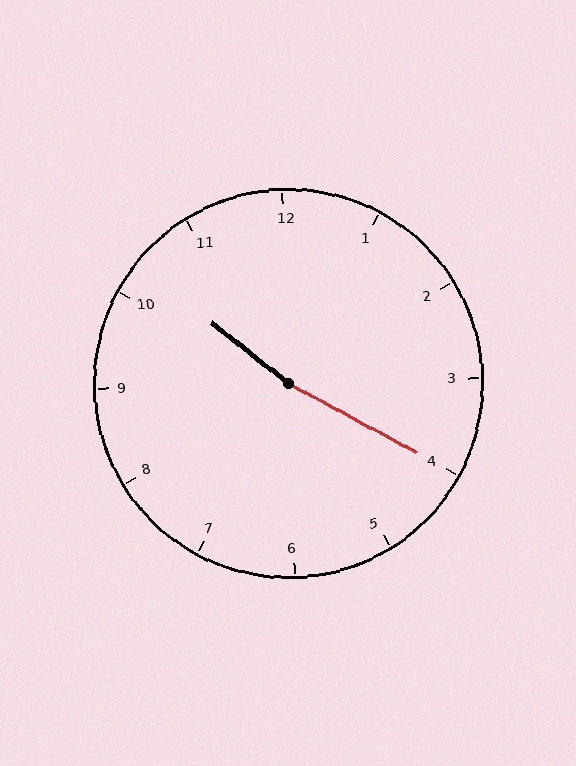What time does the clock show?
10:20.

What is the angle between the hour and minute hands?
Approximately 170 degrees.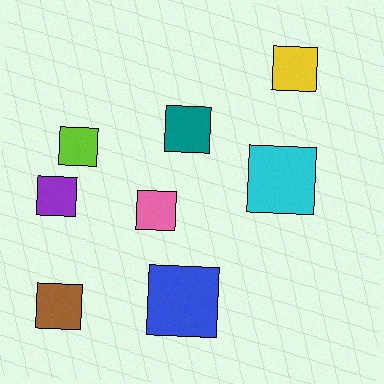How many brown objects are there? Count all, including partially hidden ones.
There is 1 brown object.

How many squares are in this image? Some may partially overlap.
There are 8 squares.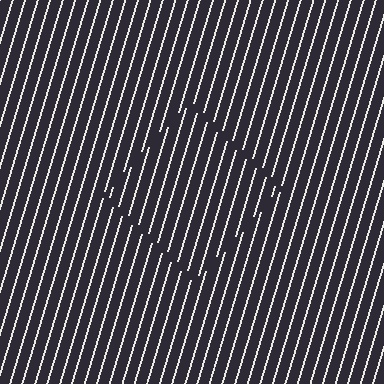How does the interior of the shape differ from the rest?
The interior of the shape contains the same grating, shifted by half a period — the contour is defined by the phase discontinuity where line-ends from the inner and outer gratings abut.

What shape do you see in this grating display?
An illusory square. The interior of the shape contains the same grating, shifted by half a period — the contour is defined by the phase discontinuity where line-ends from the inner and outer gratings abut.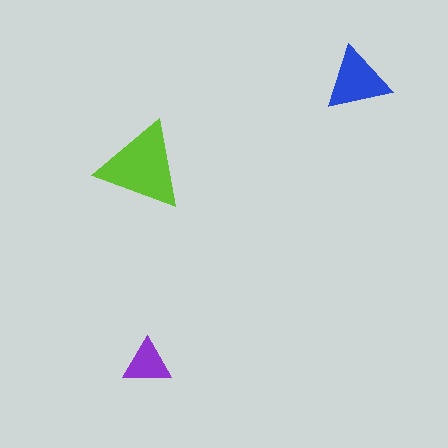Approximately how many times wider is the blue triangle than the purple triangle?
About 1.5 times wider.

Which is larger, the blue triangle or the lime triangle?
The lime one.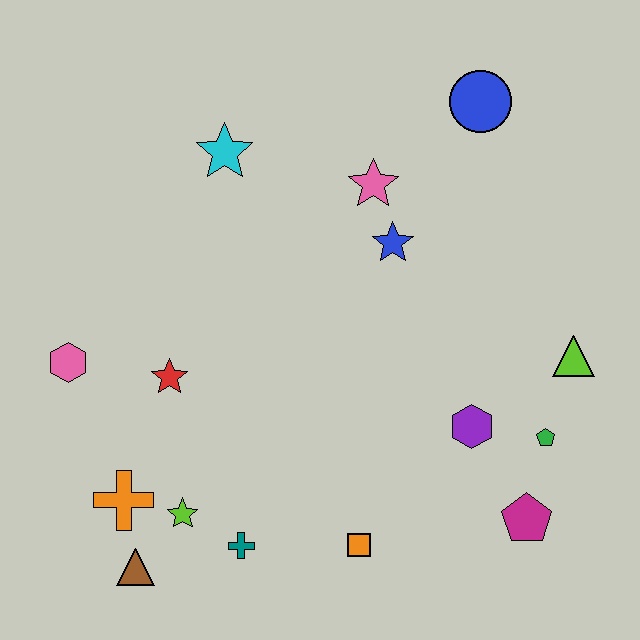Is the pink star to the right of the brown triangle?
Yes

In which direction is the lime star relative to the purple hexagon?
The lime star is to the left of the purple hexagon.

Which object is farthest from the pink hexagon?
The lime triangle is farthest from the pink hexagon.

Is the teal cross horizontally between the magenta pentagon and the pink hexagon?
Yes